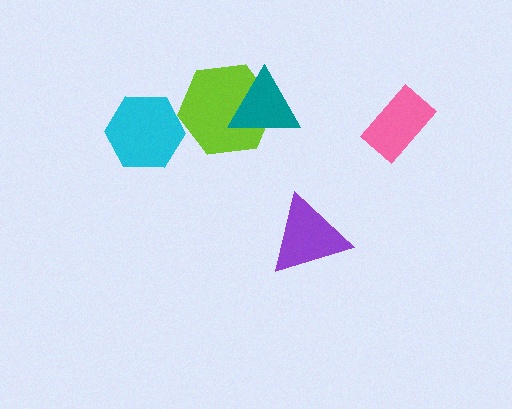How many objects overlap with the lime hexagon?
1 object overlaps with the lime hexagon.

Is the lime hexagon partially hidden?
Yes, it is partially covered by another shape.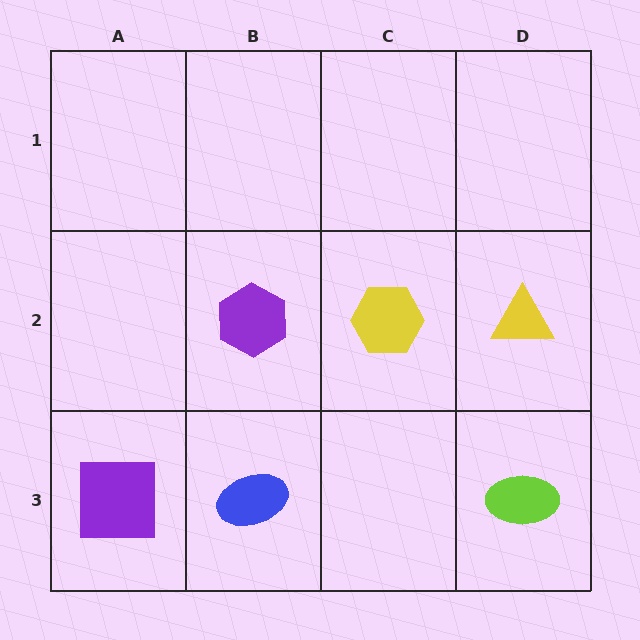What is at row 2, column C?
A yellow hexagon.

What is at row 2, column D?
A yellow triangle.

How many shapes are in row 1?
0 shapes.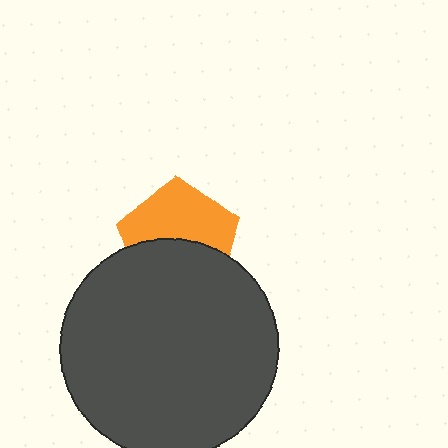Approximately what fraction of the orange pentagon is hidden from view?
Roughly 47% of the orange pentagon is hidden behind the dark gray circle.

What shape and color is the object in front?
The object in front is a dark gray circle.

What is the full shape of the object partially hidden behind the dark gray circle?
The partially hidden object is an orange pentagon.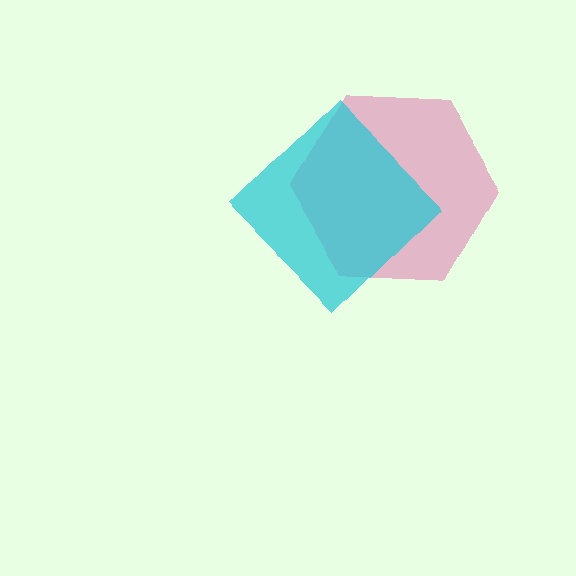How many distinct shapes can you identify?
There are 2 distinct shapes: a pink hexagon, a cyan diamond.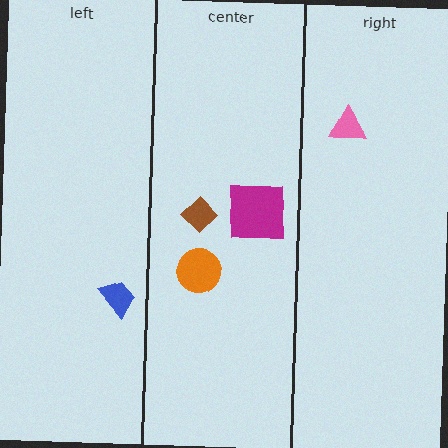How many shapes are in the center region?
3.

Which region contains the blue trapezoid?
The left region.